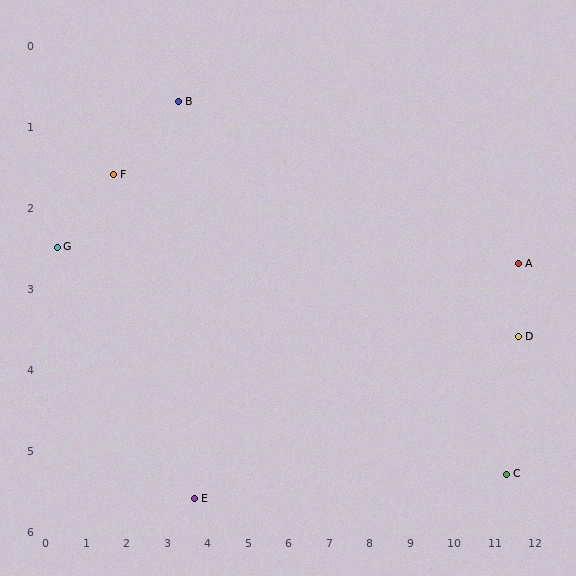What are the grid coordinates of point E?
Point E is at approximately (3.7, 5.6).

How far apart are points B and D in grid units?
Points B and D are about 8.9 grid units apart.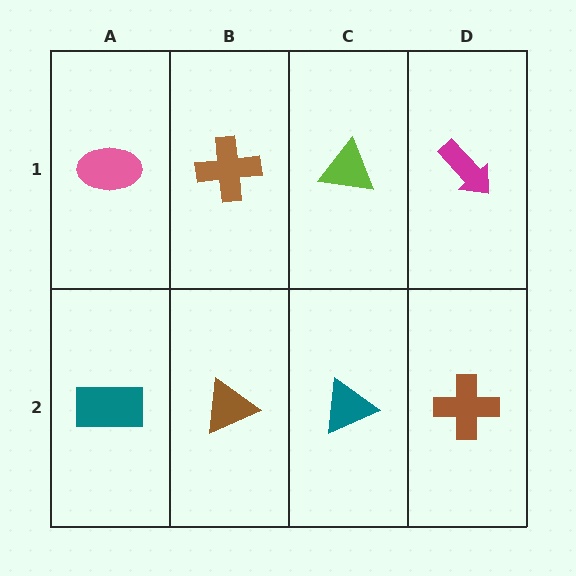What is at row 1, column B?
A brown cross.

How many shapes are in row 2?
4 shapes.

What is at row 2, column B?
A brown triangle.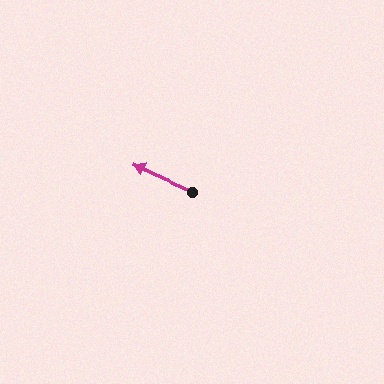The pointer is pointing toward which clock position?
Roughly 10 o'clock.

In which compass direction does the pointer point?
Northwest.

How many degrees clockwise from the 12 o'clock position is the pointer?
Approximately 294 degrees.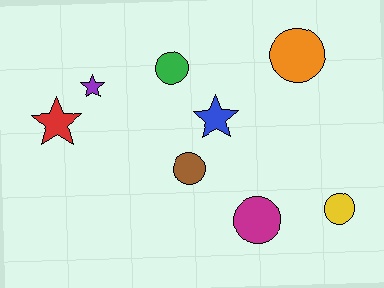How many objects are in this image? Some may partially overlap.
There are 8 objects.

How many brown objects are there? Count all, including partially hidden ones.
There is 1 brown object.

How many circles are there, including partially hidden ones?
There are 5 circles.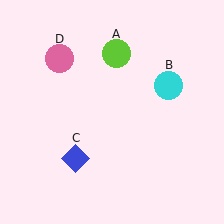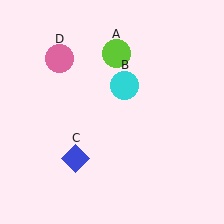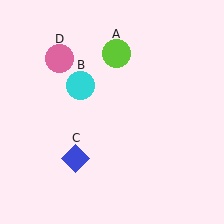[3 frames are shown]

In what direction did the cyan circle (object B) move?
The cyan circle (object B) moved left.